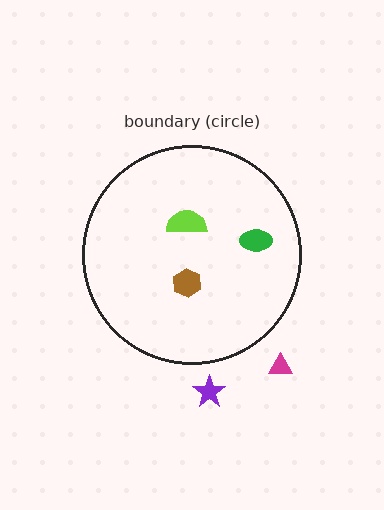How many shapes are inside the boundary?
3 inside, 2 outside.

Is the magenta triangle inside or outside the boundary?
Outside.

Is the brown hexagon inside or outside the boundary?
Inside.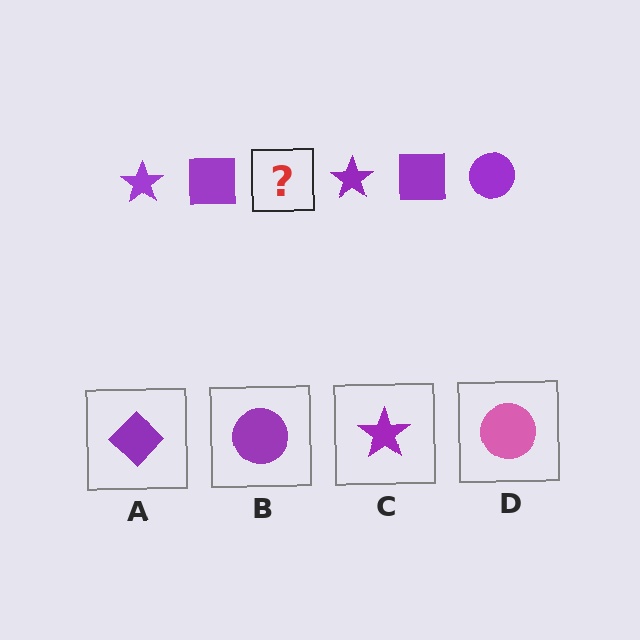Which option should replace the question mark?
Option B.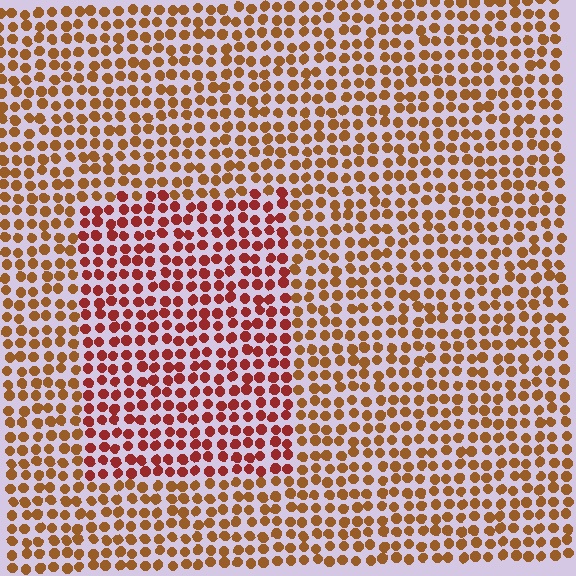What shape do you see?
I see a rectangle.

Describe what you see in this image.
The image is filled with small brown elements in a uniform arrangement. A rectangle-shaped region is visible where the elements are tinted to a slightly different hue, forming a subtle color boundary.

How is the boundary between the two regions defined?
The boundary is defined purely by a slight shift in hue (about 30 degrees). Spacing, size, and orientation are identical on both sides.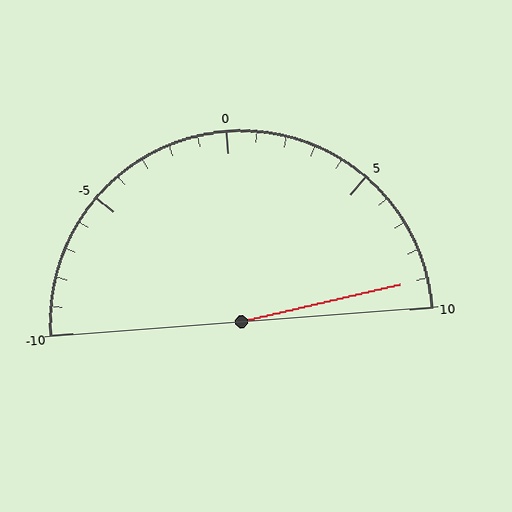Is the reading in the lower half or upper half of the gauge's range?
The reading is in the upper half of the range (-10 to 10).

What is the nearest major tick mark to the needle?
The nearest major tick mark is 10.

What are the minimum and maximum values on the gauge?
The gauge ranges from -10 to 10.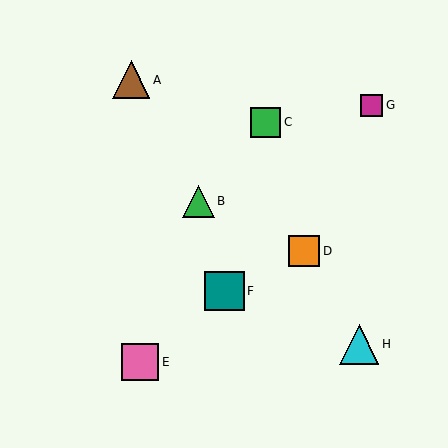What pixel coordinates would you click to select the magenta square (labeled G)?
Click at (372, 105) to select the magenta square G.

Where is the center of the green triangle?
The center of the green triangle is at (198, 201).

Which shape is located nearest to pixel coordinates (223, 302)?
The teal square (labeled F) at (224, 291) is nearest to that location.